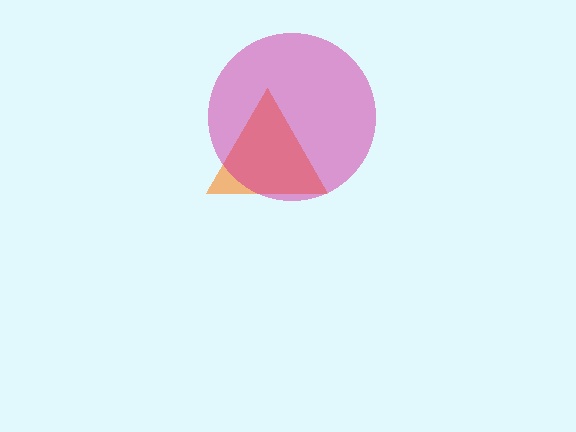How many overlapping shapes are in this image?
There are 2 overlapping shapes in the image.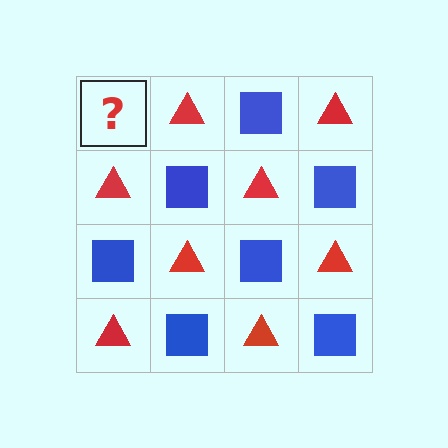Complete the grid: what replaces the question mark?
The question mark should be replaced with a blue square.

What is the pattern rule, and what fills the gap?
The rule is that it alternates blue square and red triangle in a checkerboard pattern. The gap should be filled with a blue square.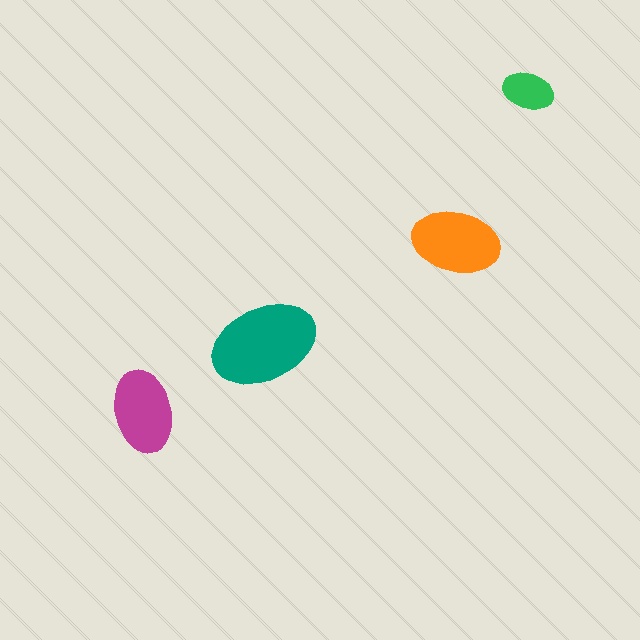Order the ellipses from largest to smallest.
the teal one, the orange one, the magenta one, the green one.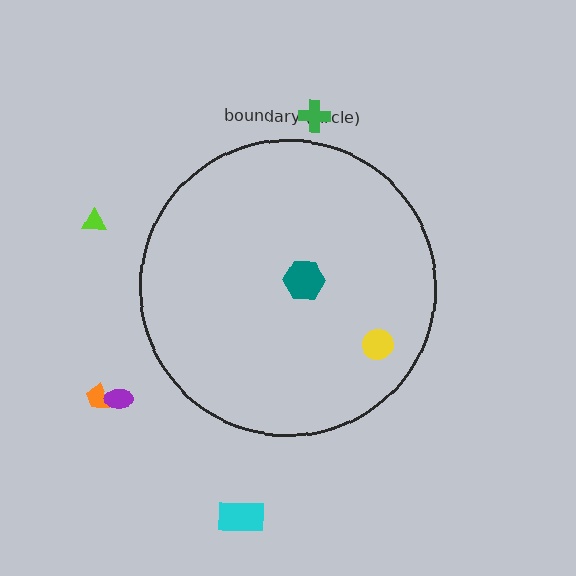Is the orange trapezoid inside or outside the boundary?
Outside.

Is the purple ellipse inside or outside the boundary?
Outside.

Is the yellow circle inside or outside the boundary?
Inside.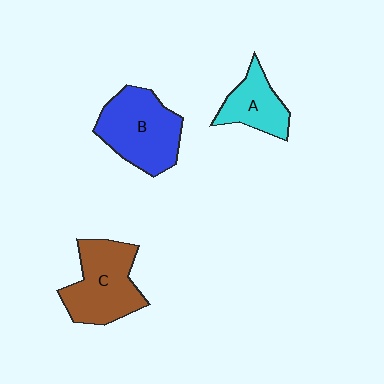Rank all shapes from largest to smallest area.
From largest to smallest: B (blue), C (brown), A (cyan).